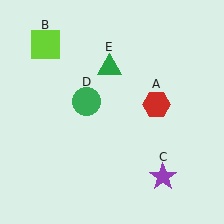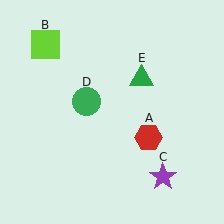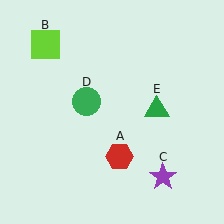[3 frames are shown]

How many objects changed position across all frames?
2 objects changed position: red hexagon (object A), green triangle (object E).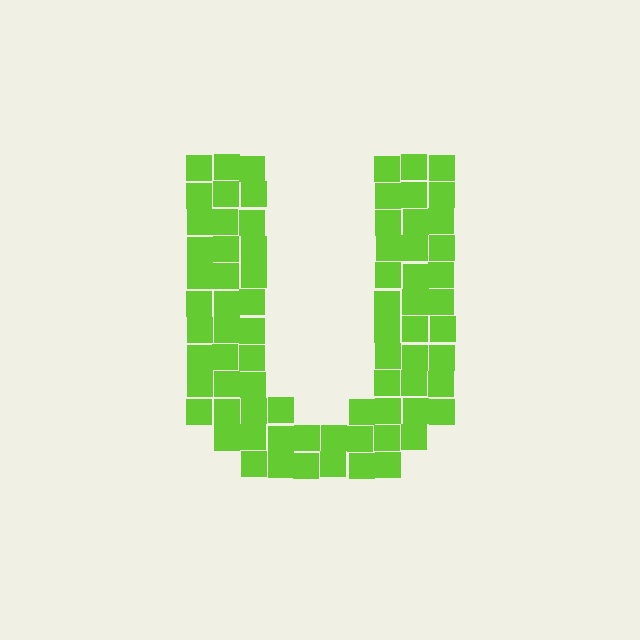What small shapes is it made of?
It is made of small squares.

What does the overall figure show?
The overall figure shows the letter U.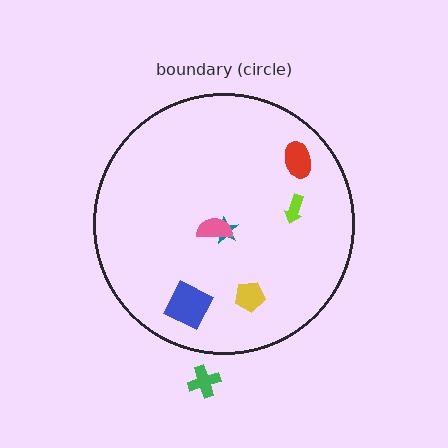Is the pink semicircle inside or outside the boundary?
Inside.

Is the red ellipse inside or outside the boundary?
Inside.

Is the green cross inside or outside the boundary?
Outside.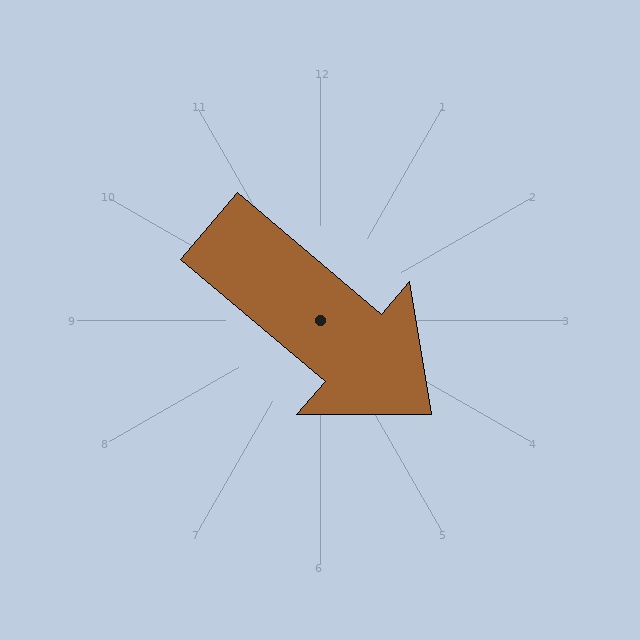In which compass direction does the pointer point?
Southeast.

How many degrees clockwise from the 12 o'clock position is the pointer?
Approximately 130 degrees.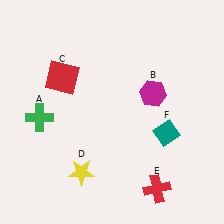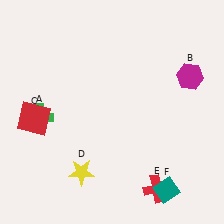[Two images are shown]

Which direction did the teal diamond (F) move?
The teal diamond (F) moved down.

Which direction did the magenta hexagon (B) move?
The magenta hexagon (B) moved right.